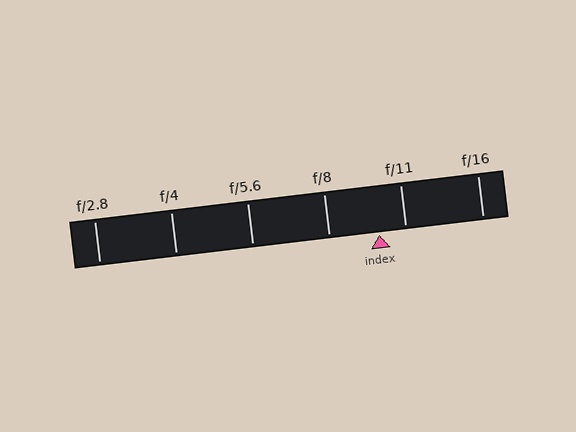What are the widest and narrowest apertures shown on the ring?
The widest aperture shown is f/2.8 and the narrowest is f/16.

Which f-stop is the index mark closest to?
The index mark is closest to f/11.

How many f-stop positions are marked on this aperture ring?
There are 6 f-stop positions marked.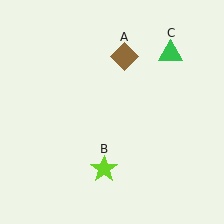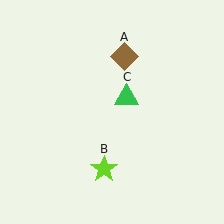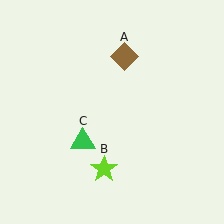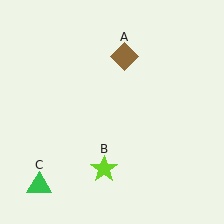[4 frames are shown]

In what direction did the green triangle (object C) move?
The green triangle (object C) moved down and to the left.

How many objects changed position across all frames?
1 object changed position: green triangle (object C).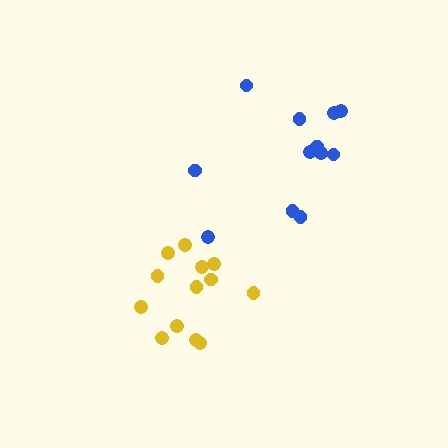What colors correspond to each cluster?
The clusters are colored: blue, yellow.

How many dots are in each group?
Group 1: 12 dots, Group 2: 13 dots (25 total).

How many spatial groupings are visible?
There are 2 spatial groupings.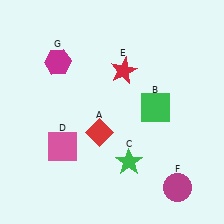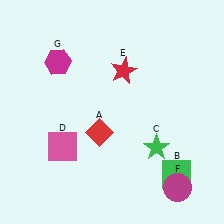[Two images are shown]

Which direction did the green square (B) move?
The green square (B) moved down.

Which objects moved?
The objects that moved are: the green square (B), the green star (C).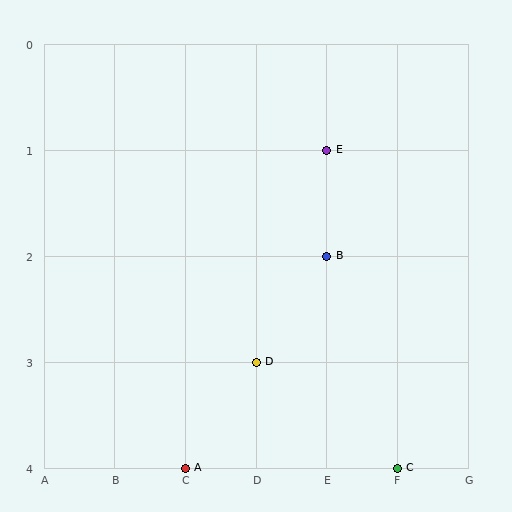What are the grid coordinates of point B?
Point B is at grid coordinates (E, 2).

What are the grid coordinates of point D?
Point D is at grid coordinates (D, 3).